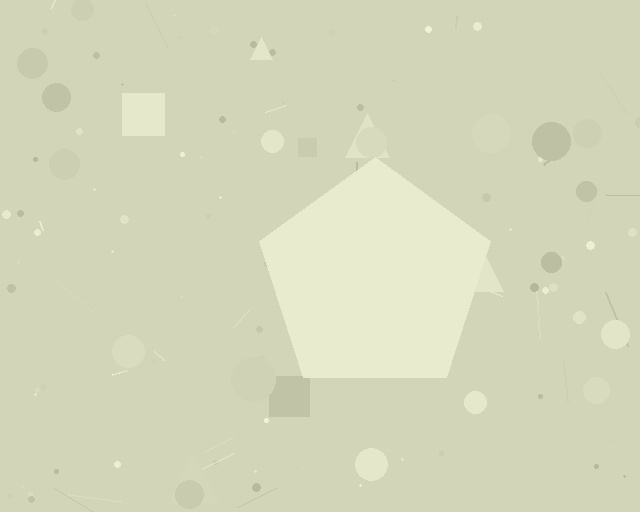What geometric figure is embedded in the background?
A pentagon is embedded in the background.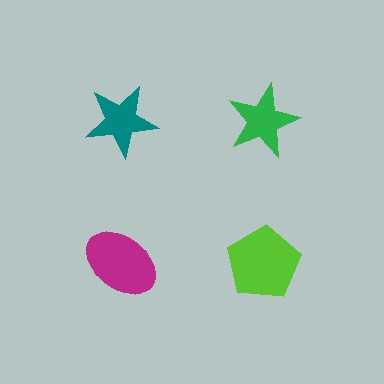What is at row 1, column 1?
A teal star.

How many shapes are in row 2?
2 shapes.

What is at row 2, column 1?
A magenta ellipse.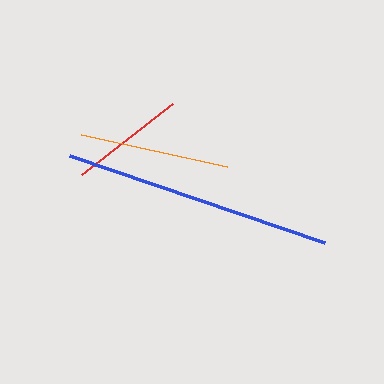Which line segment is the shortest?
The red line is the shortest at approximately 116 pixels.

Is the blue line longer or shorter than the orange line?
The blue line is longer than the orange line.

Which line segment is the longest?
The blue line is the longest at approximately 270 pixels.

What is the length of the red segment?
The red segment is approximately 116 pixels long.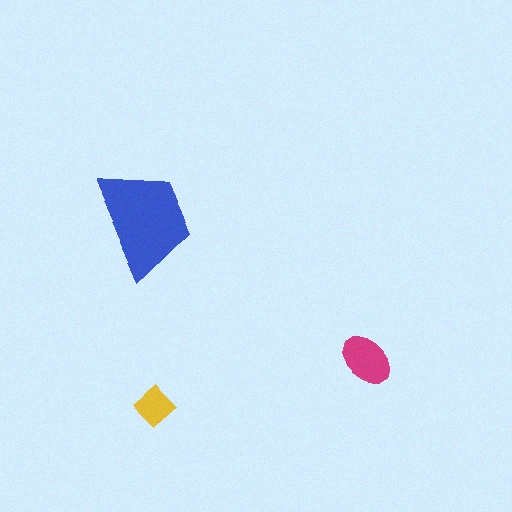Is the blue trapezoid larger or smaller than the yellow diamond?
Larger.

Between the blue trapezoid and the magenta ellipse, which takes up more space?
The blue trapezoid.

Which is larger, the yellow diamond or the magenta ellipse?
The magenta ellipse.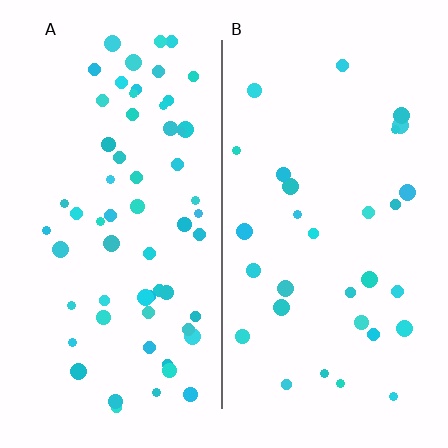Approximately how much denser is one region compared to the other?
Approximately 2.0× — region A over region B.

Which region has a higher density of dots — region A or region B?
A (the left).